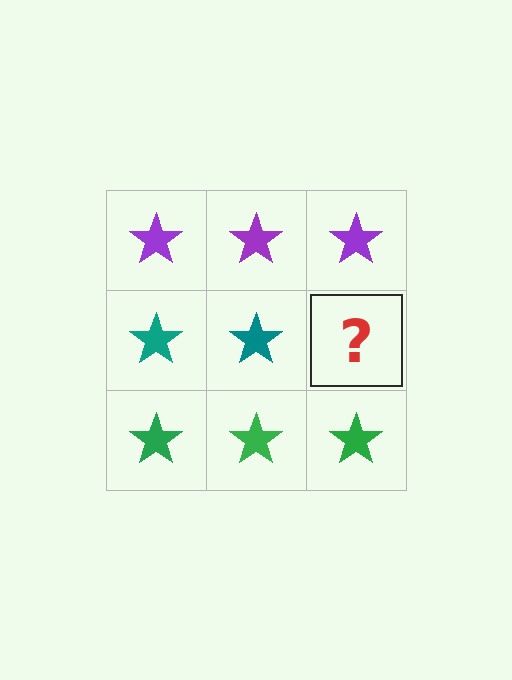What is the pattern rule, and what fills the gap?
The rule is that each row has a consistent color. The gap should be filled with a teal star.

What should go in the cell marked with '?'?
The missing cell should contain a teal star.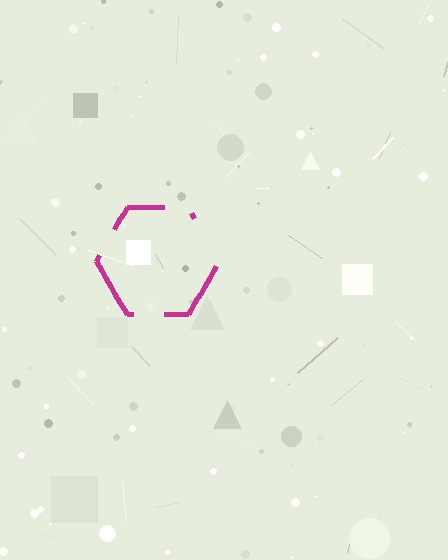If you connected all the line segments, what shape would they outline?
They would outline a hexagon.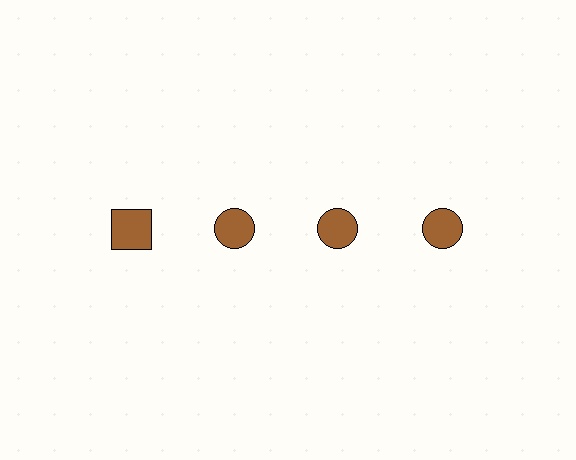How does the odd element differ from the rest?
It has a different shape: square instead of circle.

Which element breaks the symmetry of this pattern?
The brown square in the top row, leftmost column breaks the symmetry. All other shapes are brown circles.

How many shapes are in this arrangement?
There are 4 shapes arranged in a grid pattern.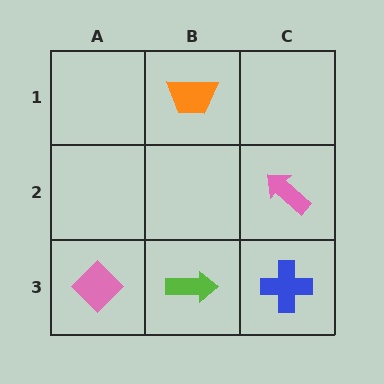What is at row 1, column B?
An orange trapezoid.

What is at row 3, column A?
A pink diamond.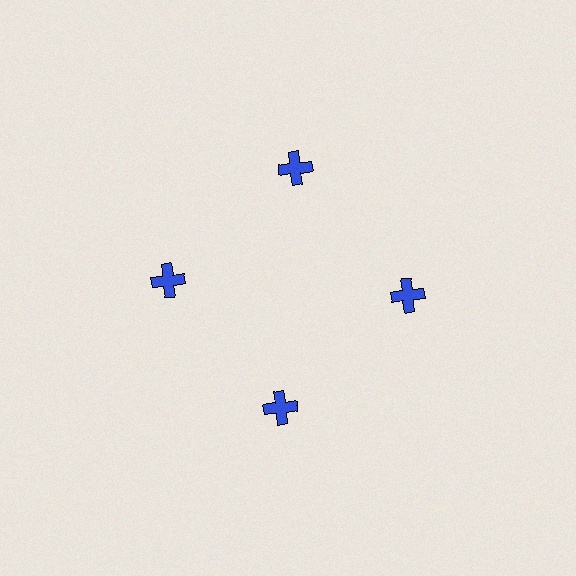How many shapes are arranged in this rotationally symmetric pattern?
There are 4 shapes, arranged in 4 groups of 1.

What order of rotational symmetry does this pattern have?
This pattern has 4-fold rotational symmetry.